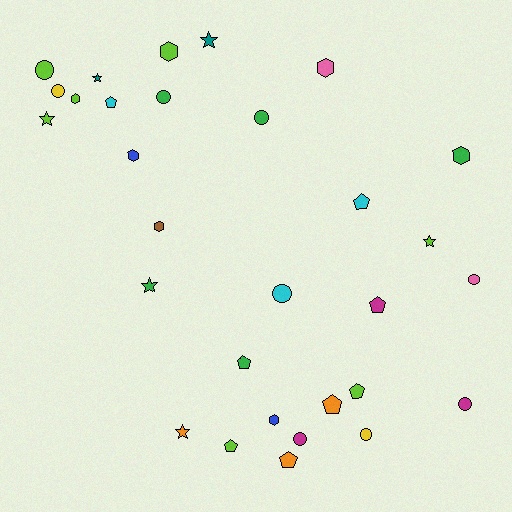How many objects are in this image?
There are 30 objects.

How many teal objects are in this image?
There are 2 teal objects.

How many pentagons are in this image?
There are 8 pentagons.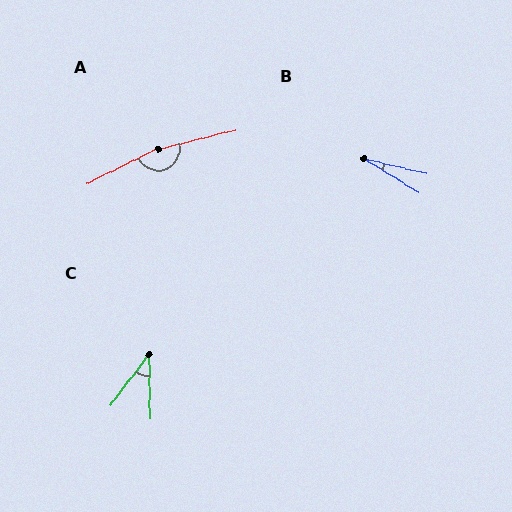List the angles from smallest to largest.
B (18°), C (38°), A (168°).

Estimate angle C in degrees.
Approximately 38 degrees.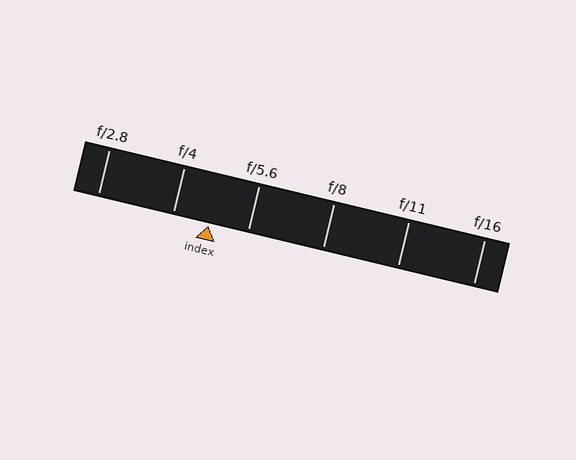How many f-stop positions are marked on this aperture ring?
There are 6 f-stop positions marked.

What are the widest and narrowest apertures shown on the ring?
The widest aperture shown is f/2.8 and the narrowest is f/16.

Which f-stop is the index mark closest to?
The index mark is closest to f/4.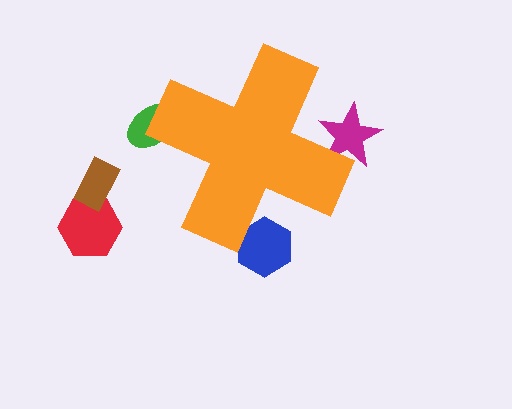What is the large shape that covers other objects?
An orange cross.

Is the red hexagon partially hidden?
No, the red hexagon is fully visible.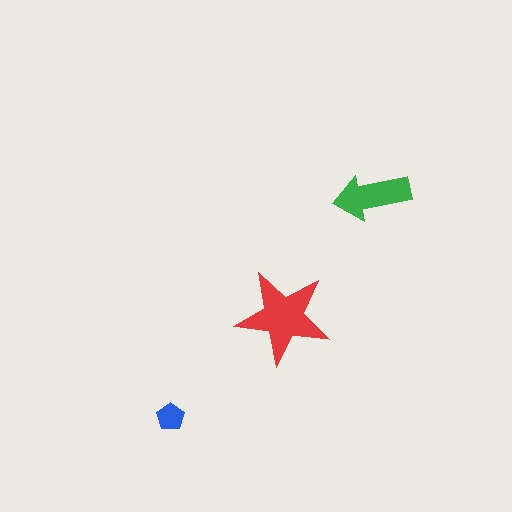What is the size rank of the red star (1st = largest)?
1st.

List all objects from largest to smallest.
The red star, the green arrow, the blue pentagon.